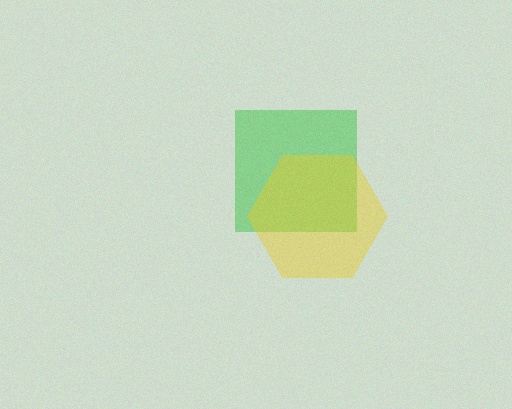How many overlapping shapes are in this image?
There are 2 overlapping shapes in the image.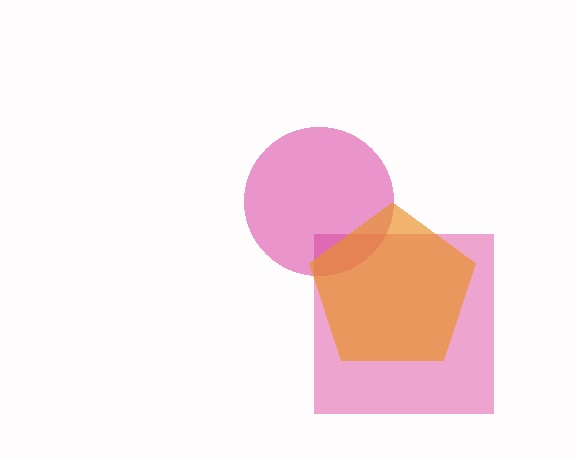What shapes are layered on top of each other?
The layered shapes are: a pink square, a magenta circle, an orange pentagon.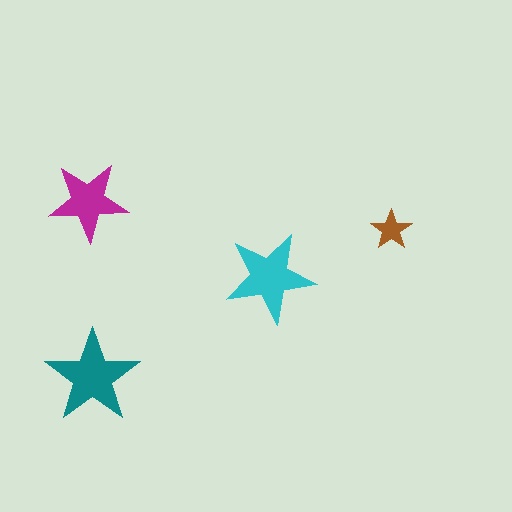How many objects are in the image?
There are 4 objects in the image.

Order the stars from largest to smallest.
the teal one, the cyan one, the magenta one, the brown one.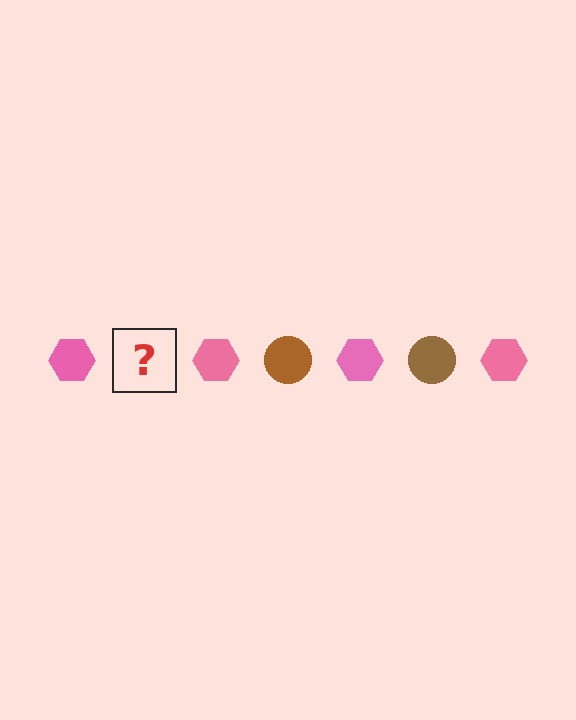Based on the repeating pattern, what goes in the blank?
The blank should be a brown circle.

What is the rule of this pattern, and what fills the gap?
The rule is that the pattern alternates between pink hexagon and brown circle. The gap should be filled with a brown circle.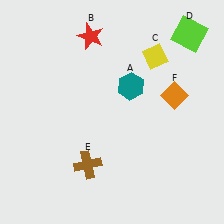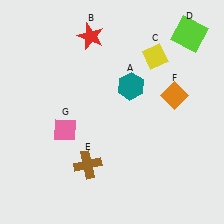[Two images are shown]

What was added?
A pink diamond (G) was added in Image 2.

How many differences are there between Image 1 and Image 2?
There is 1 difference between the two images.